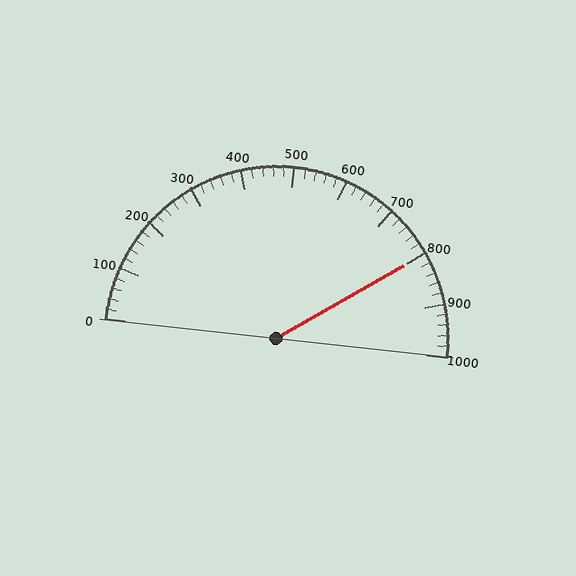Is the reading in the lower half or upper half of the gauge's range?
The reading is in the upper half of the range (0 to 1000).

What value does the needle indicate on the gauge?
The needle indicates approximately 800.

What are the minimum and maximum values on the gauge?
The gauge ranges from 0 to 1000.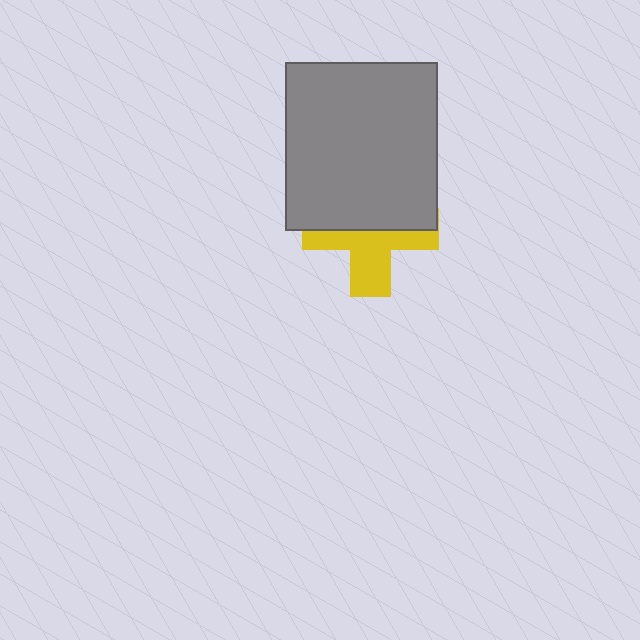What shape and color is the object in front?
The object in front is a gray rectangle.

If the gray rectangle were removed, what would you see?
You would see the complete yellow cross.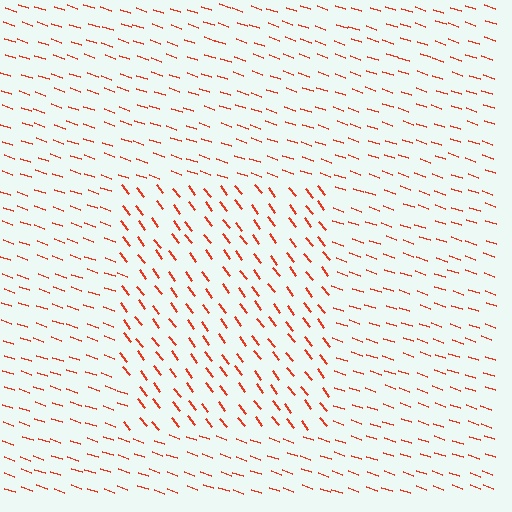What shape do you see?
I see a rectangle.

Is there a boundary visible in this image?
Yes, there is a texture boundary formed by a change in line orientation.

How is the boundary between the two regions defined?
The boundary is defined purely by a change in line orientation (approximately 34 degrees difference). All lines are the same color and thickness.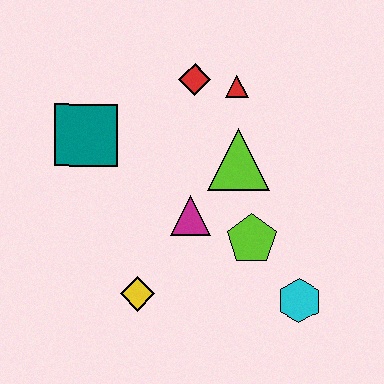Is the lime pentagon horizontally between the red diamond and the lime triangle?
No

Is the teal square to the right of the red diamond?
No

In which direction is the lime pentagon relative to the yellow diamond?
The lime pentagon is to the right of the yellow diamond.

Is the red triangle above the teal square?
Yes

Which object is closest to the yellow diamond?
The magenta triangle is closest to the yellow diamond.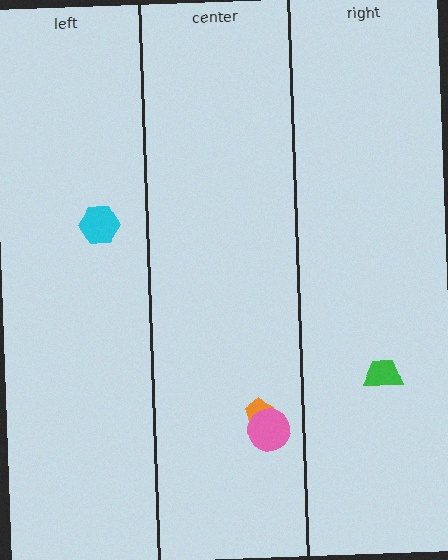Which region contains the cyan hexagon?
The left region.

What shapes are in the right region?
The green trapezoid.